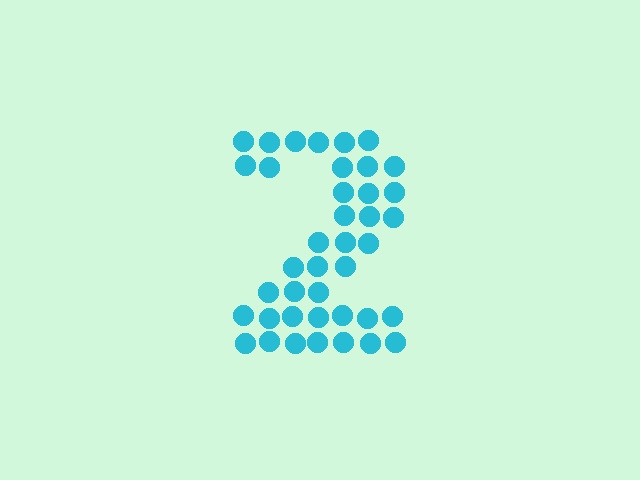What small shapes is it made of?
It is made of small circles.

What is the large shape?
The large shape is the digit 2.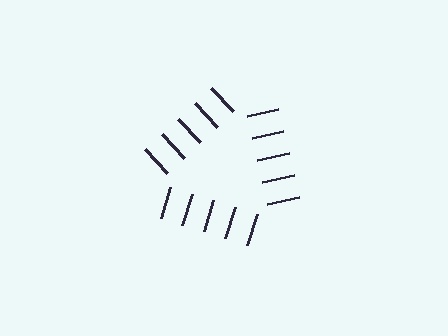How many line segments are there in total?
15 — 5 along each of the 3 edges.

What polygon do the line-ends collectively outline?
An illusory triangle — the line segments terminate on its edges but no continuous stroke is drawn.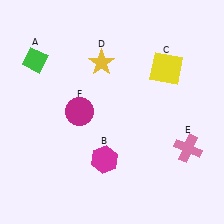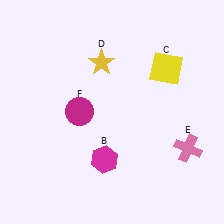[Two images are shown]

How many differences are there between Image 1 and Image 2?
There is 1 difference between the two images.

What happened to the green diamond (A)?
The green diamond (A) was removed in Image 2. It was in the top-left area of Image 1.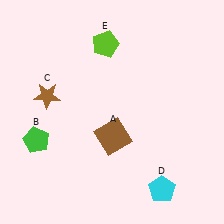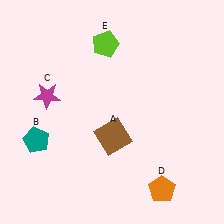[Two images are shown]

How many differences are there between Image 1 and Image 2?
There are 3 differences between the two images.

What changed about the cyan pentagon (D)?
In Image 1, D is cyan. In Image 2, it changed to orange.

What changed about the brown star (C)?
In Image 1, C is brown. In Image 2, it changed to magenta.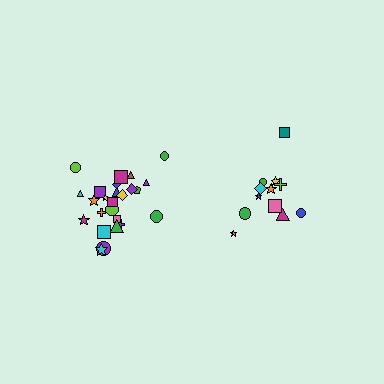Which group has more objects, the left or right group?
The left group.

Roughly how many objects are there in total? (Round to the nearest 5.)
Roughly 35 objects in total.